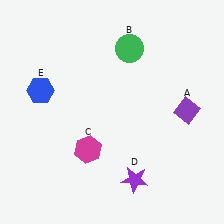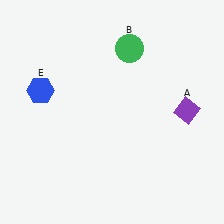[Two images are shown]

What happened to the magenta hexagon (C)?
The magenta hexagon (C) was removed in Image 2. It was in the bottom-left area of Image 1.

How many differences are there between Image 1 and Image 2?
There are 2 differences between the two images.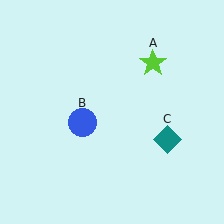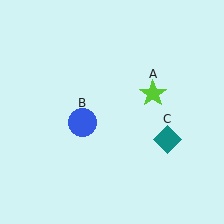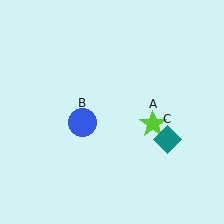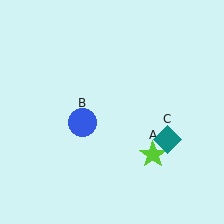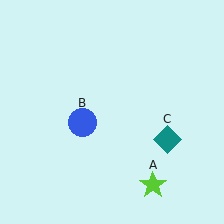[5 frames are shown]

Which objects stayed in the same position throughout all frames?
Blue circle (object B) and teal diamond (object C) remained stationary.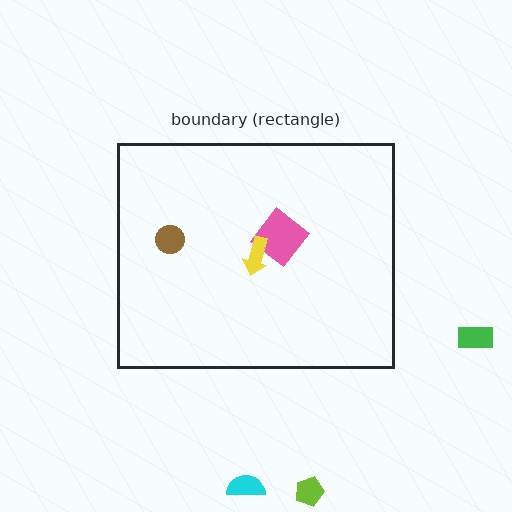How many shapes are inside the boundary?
3 inside, 3 outside.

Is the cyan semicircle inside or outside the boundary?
Outside.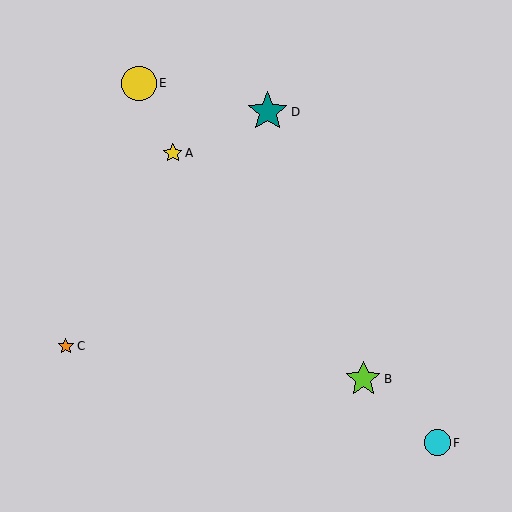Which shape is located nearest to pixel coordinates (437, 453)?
The cyan circle (labeled F) at (437, 443) is nearest to that location.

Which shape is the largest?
The teal star (labeled D) is the largest.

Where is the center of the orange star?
The center of the orange star is at (66, 346).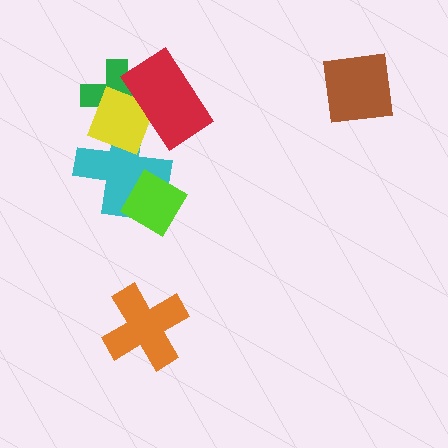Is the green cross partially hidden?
Yes, it is partially covered by another shape.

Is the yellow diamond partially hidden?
Yes, it is partially covered by another shape.